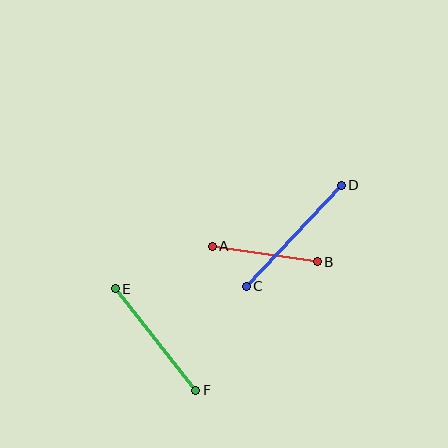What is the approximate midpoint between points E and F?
The midpoint is at approximately (156, 340) pixels.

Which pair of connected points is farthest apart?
Points C and D are farthest apart.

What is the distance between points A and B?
The distance is approximately 106 pixels.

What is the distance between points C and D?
The distance is approximately 138 pixels.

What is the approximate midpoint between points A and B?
The midpoint is at approximately (265, 254) pixels.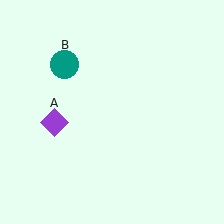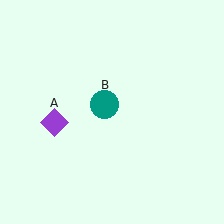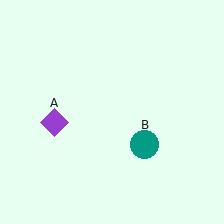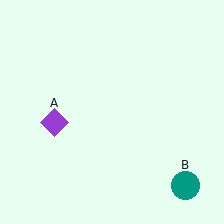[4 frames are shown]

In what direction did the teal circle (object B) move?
The teal circle (object B) moved down and to the right.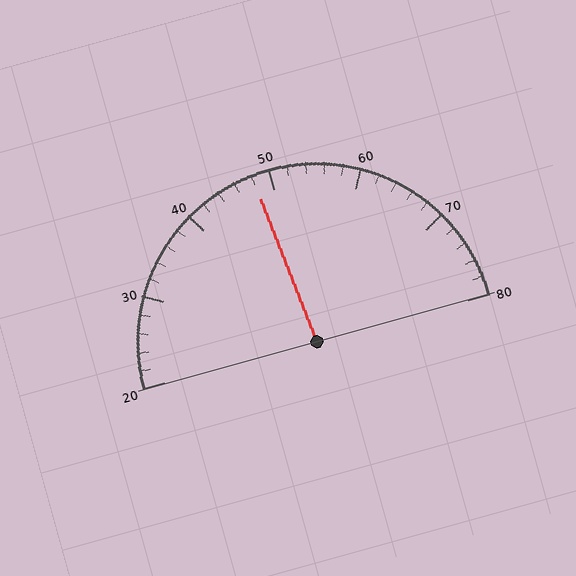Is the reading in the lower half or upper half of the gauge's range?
The reading is in the lower half of the range (20 to 80).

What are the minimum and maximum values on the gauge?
The gauge ranges from 20 to 80.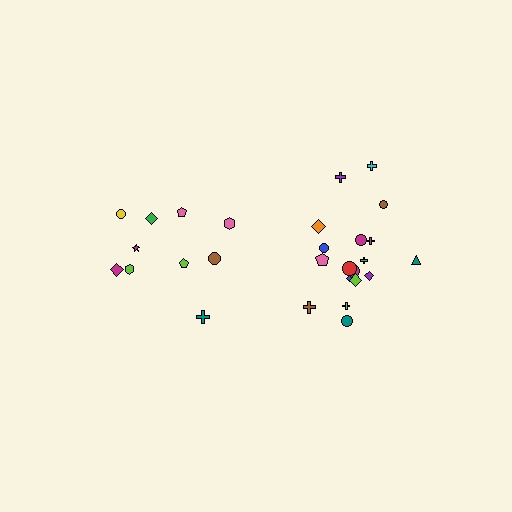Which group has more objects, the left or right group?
The right group.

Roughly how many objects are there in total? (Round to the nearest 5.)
Roughly 30 objects in total.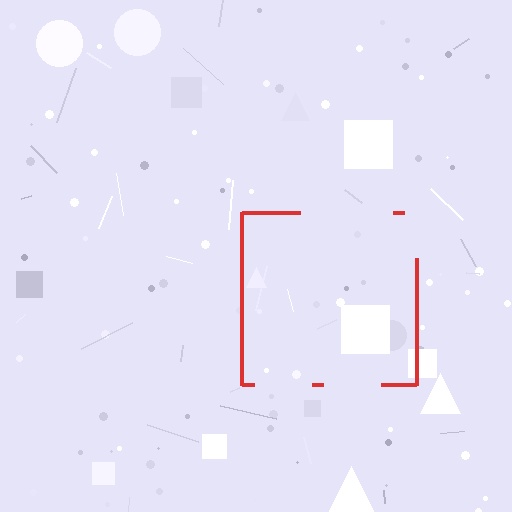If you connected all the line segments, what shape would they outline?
They would outline a square.